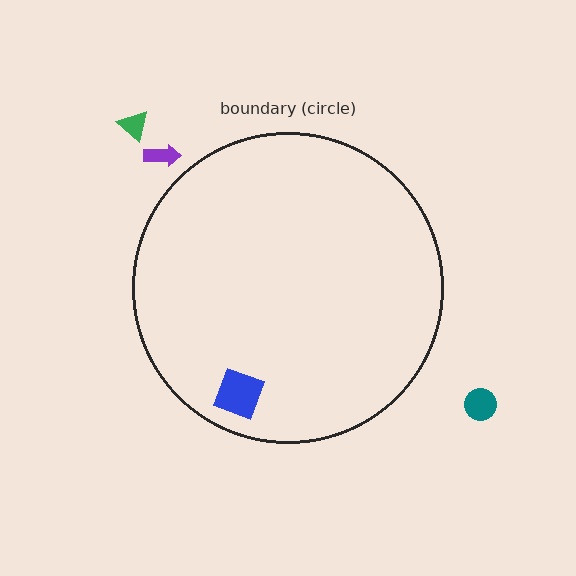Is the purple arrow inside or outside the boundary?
Outside.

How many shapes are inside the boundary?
1 inside, 3 outside.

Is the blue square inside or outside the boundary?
Inside.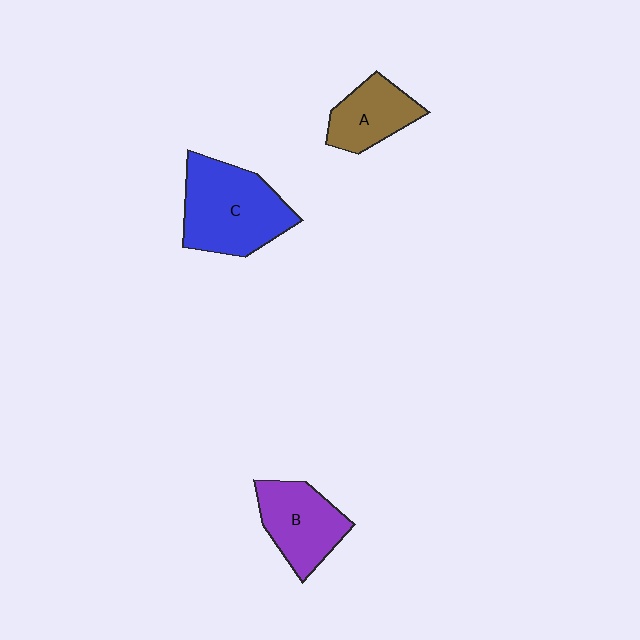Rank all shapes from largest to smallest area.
From largest to smallest: C (blue), B (purple), A (brown).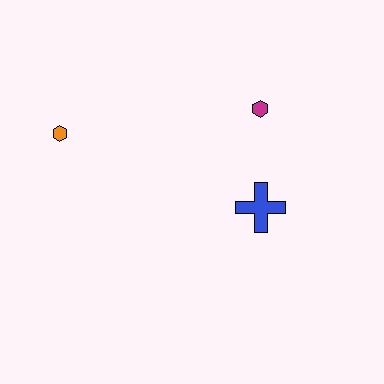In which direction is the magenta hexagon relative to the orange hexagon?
The magenta hexagon is to the right of the orange hexagon.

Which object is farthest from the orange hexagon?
The blue cross is farthest from the orange hexagon.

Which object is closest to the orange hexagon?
The magenta hexagon is closest to the orange hexagon.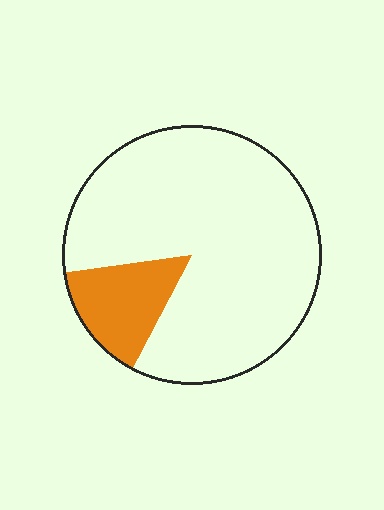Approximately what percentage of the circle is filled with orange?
Approximately 15%.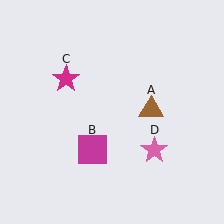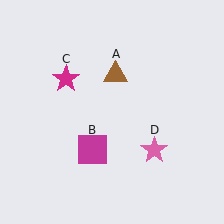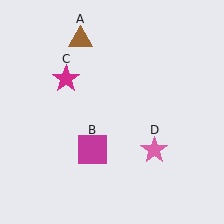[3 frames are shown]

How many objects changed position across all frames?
1 object changed position: brown triangle (object A).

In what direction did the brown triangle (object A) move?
The brown triangle (object A) moved up and to the left.